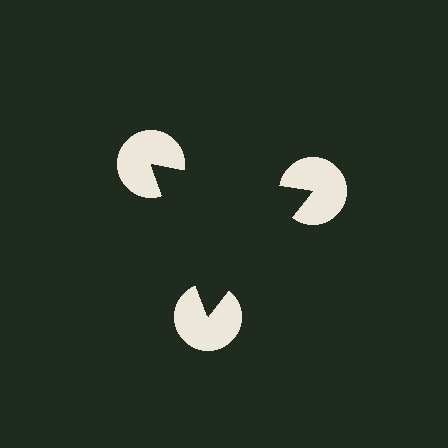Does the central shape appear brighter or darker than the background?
It typically appears slightly darker than the background, even though no actual brightness change is drawn.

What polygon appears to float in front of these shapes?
An illusory triangle — its edges are inferred from the aligned wedge cuts in the pac-man discs, not physically drawn.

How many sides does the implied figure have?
3 sides.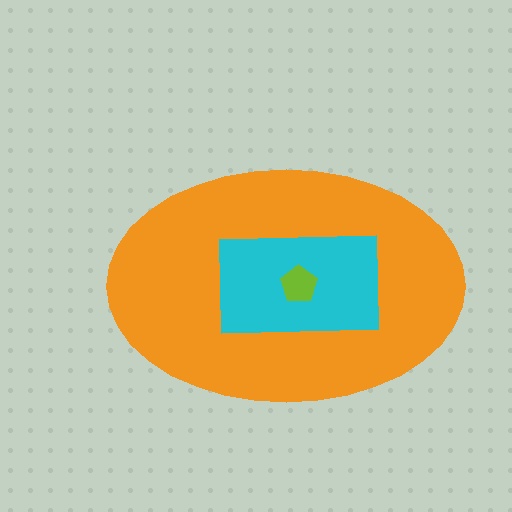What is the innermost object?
The lime pentagon.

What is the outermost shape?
The orange ellipse.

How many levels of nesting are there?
3.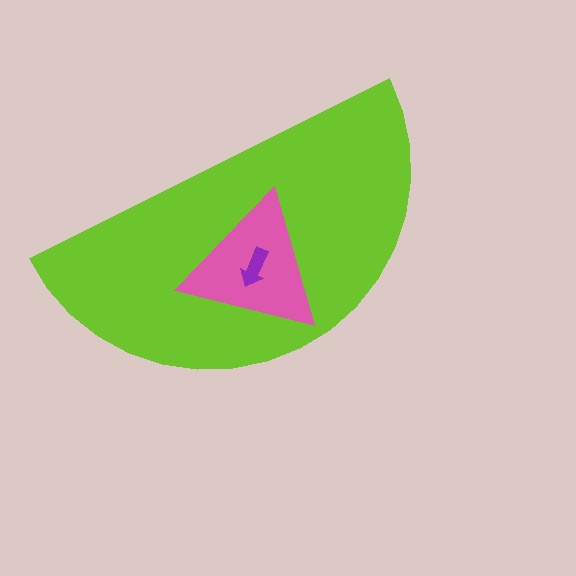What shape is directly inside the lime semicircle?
The pink triangle.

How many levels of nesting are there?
3.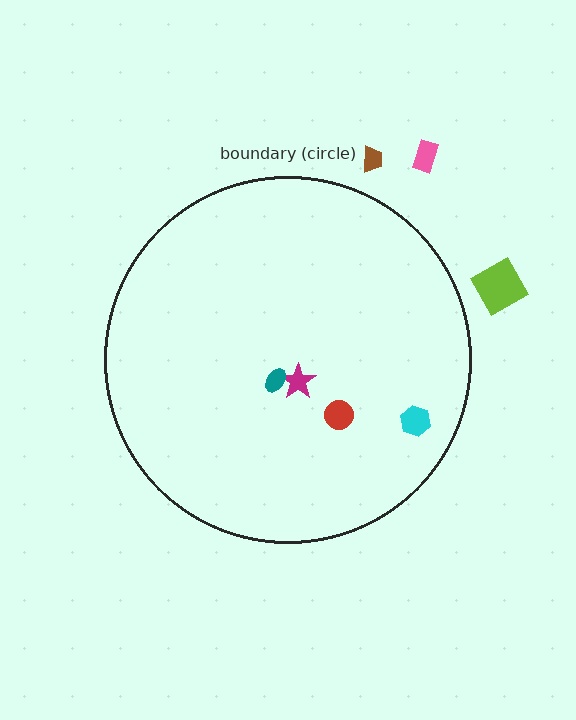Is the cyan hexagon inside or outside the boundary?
Inside.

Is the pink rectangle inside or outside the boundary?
Outside.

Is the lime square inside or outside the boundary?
Outside.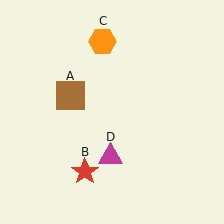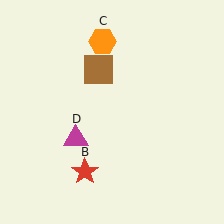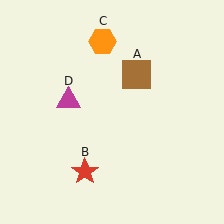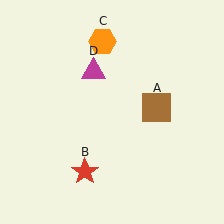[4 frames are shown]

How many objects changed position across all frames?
2 objects changed position: brown square (object A), magenta triangle (object D).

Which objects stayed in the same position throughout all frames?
Red star (object B) and orange hexagon (object C) remained stationary.